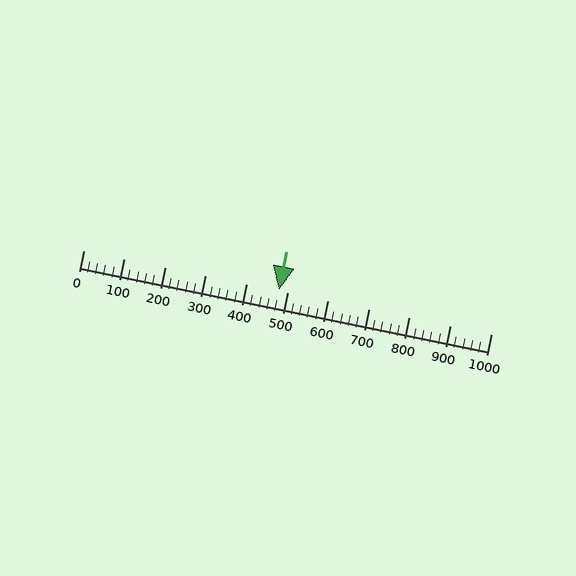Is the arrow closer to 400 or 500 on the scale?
The arrow is closer to 500.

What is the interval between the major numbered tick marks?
The major tick marks are spaced 100 units apart.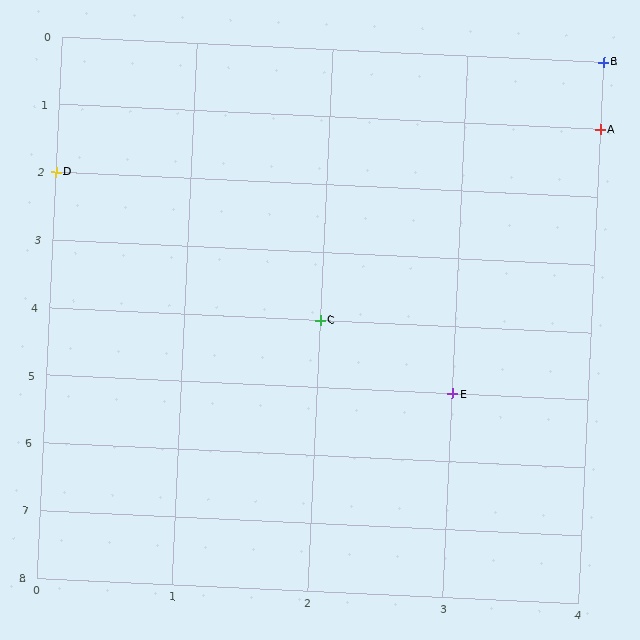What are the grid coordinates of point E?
Point E is at grid coordinates (3, 5).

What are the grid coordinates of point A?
Point A is at grid coordinates (4, 1).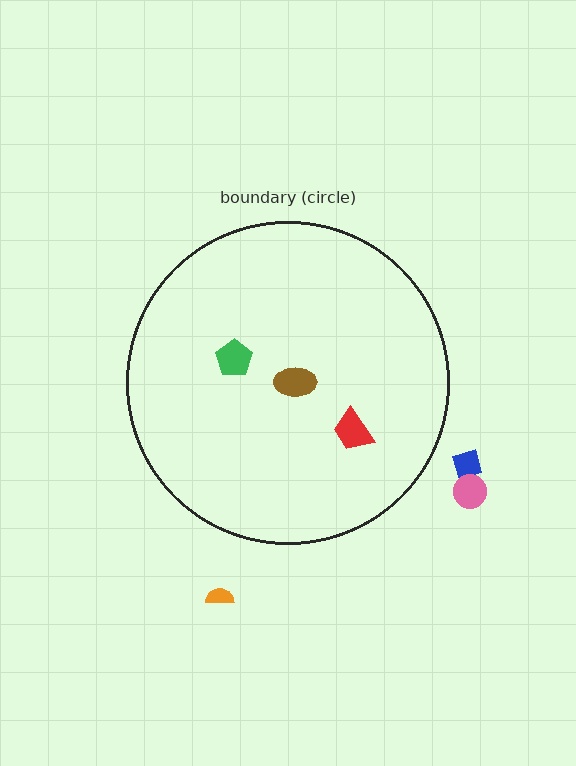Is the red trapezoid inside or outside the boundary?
Inside.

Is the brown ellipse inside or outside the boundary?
Inside.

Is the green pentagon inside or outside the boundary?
Inside.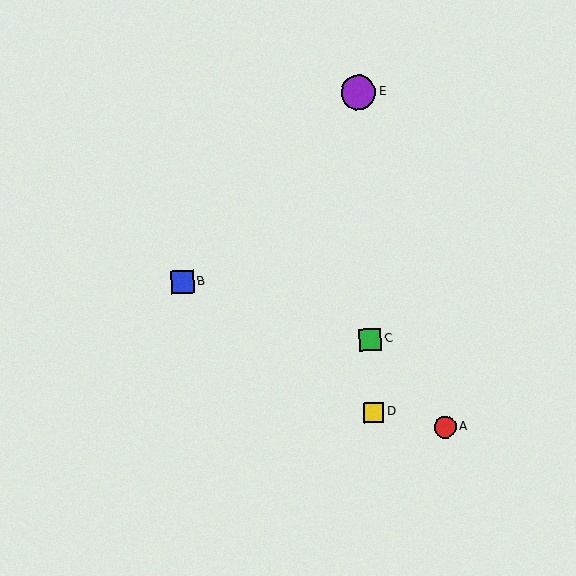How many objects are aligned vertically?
3 objects (C, D, E) are aligned vertically.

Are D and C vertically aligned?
Yes, both are at x≈374.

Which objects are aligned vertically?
Objects C, D, E are aligned vertically.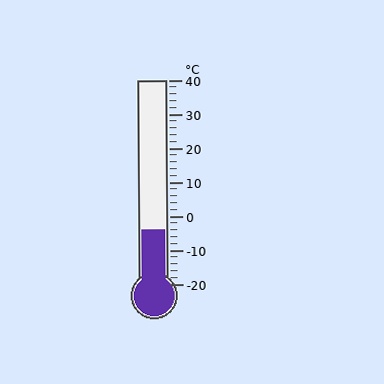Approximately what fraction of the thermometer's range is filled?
The thermometer is filled to approximately 25% of its range.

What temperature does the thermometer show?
The thermometer shows approximately -4°C.